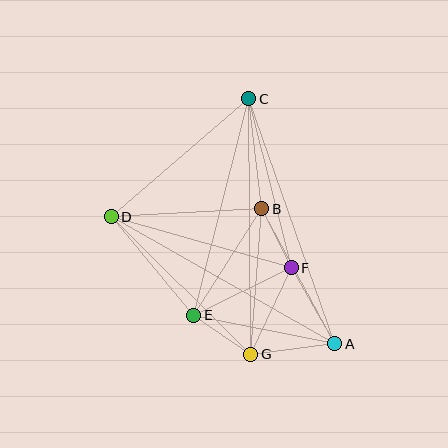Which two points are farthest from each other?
Points A and C are farthest from each other.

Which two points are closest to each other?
Points B and F are closest to each other.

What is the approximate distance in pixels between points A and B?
The distance between A and B is approximately 154 pixels.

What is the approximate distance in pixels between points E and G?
The distance between E and G is approximately 69 pixels.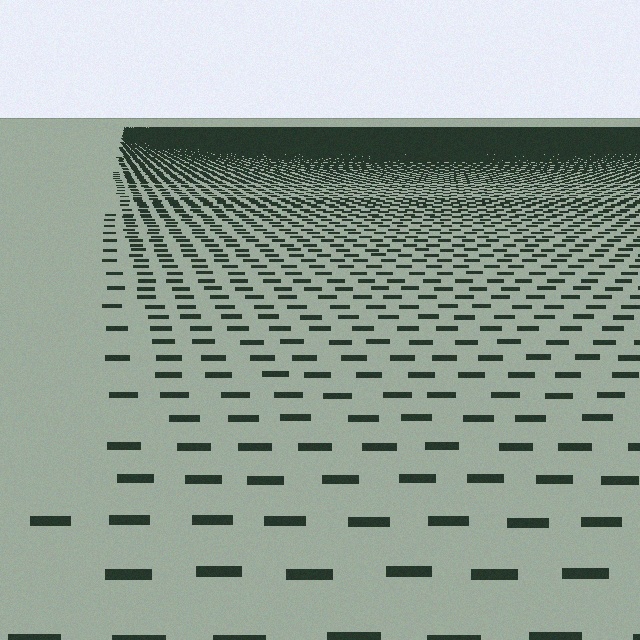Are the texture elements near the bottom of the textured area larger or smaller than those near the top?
Larger. Near the bottom, elements are closer to the viewer and appear at a bigger on-screen size.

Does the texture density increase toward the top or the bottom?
Density increases toward the top.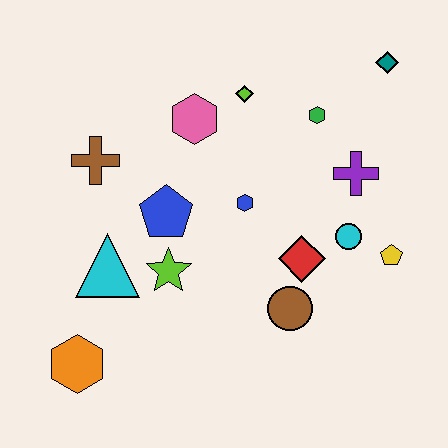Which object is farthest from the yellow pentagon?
The orange hexagon is farthest from the yellow pentagon.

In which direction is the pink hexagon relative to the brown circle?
The pink hexagon is above the brown circle.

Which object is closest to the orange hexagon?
The cyan triangle is closest to the orange hexagon.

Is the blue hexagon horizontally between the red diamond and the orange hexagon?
Yes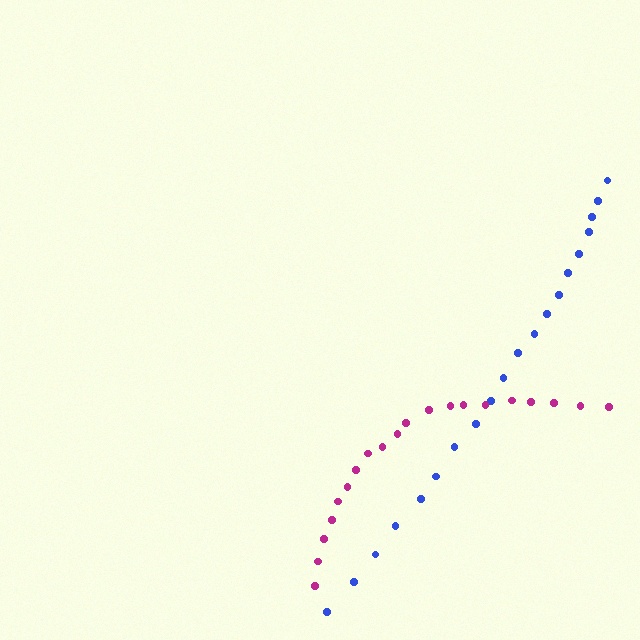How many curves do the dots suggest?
There are 2 distinct paths.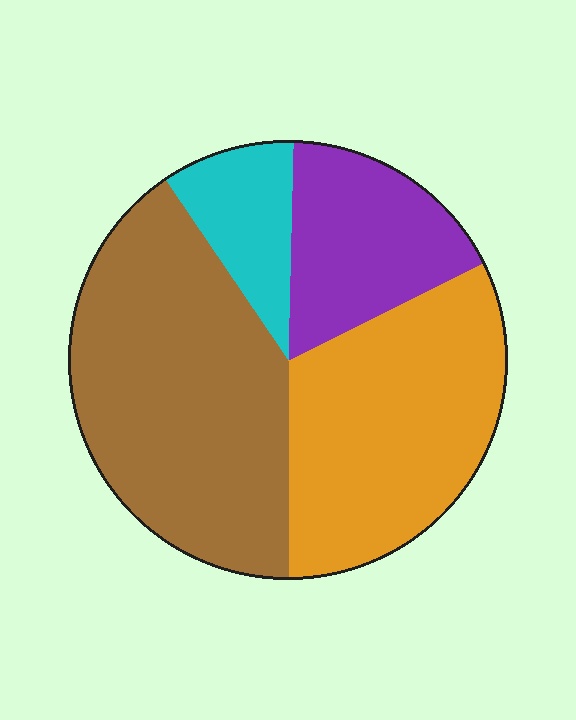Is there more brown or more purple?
Brown.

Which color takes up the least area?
Cyan, at roughly 10%.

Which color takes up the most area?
Brown, at roughly 40%.